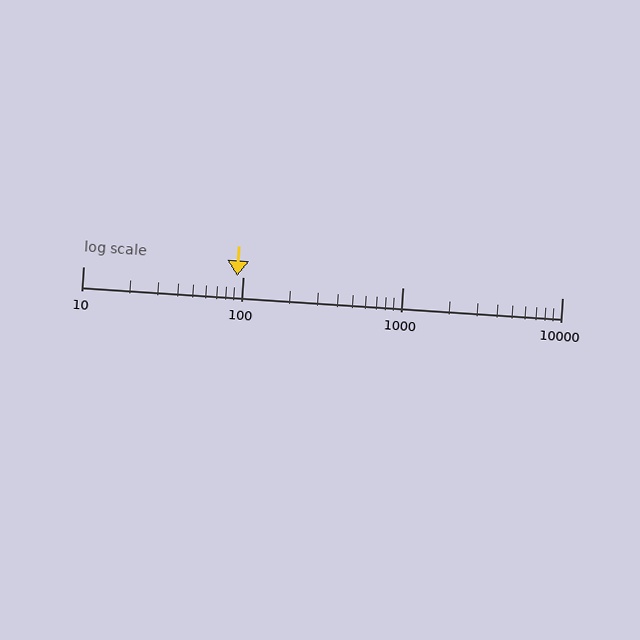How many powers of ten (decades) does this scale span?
The scale spans 3 decades, from 10 to 10000.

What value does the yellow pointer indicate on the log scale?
The pointer indicates approximately 92.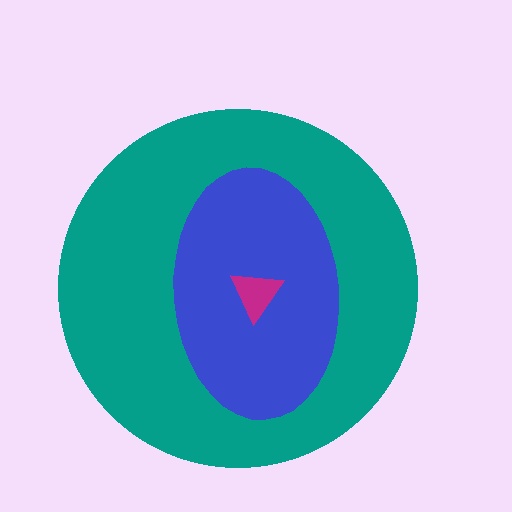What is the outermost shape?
The teal circle.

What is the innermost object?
The magenta triangle.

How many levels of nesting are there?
3.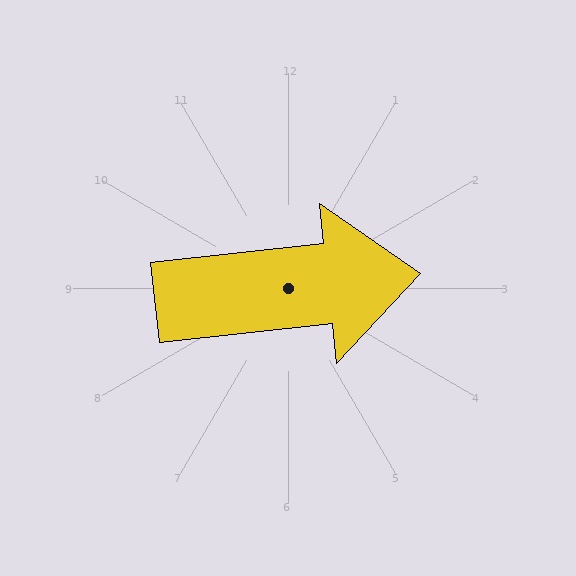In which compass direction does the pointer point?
East.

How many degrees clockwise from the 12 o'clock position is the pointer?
Approximately 84 degrees.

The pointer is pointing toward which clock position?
Roughly 3 o'clock.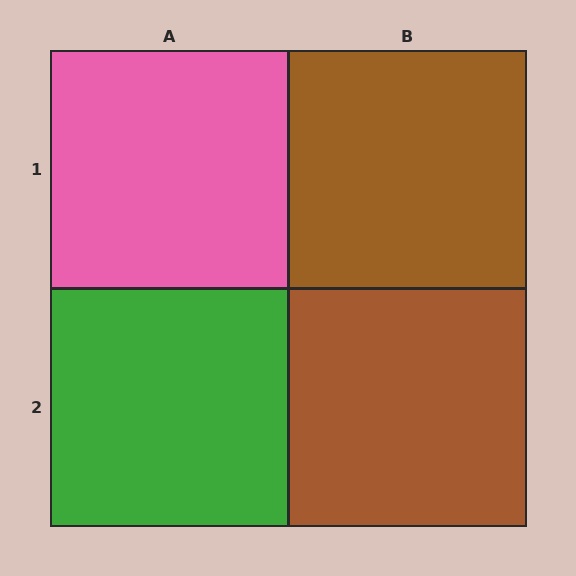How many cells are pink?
1 cell is pink.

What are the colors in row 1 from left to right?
Pink, brown.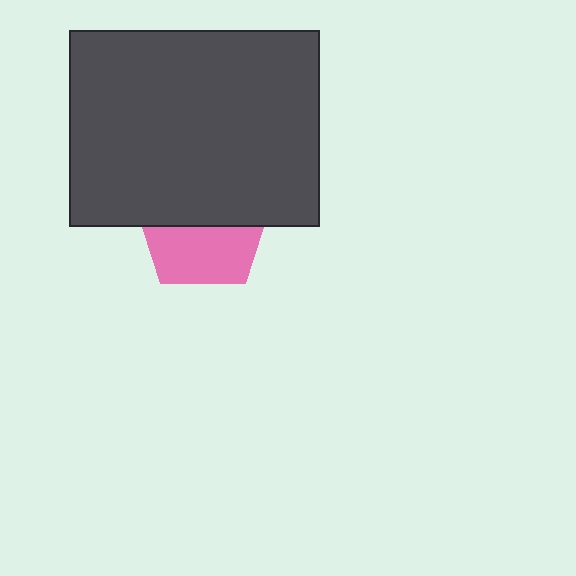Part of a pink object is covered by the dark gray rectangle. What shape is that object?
It is a pentagon.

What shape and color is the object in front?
The object in front is a dark gray rectangle.